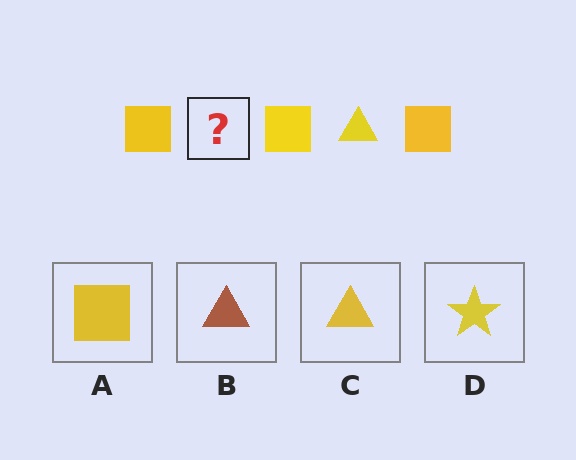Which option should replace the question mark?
Option C.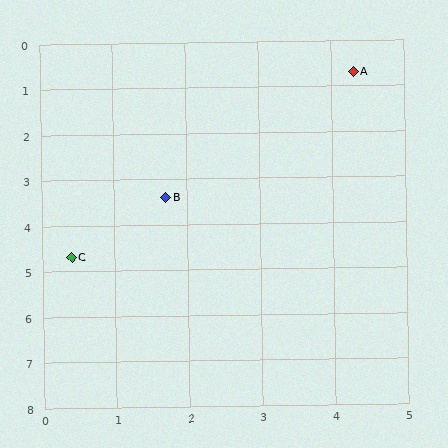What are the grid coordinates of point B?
Point B is at approximately (1.7, 3.4).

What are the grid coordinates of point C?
Point C is at approximately (0.4, 4.7).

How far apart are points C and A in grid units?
Points C and A are about 5.6 grid units apart.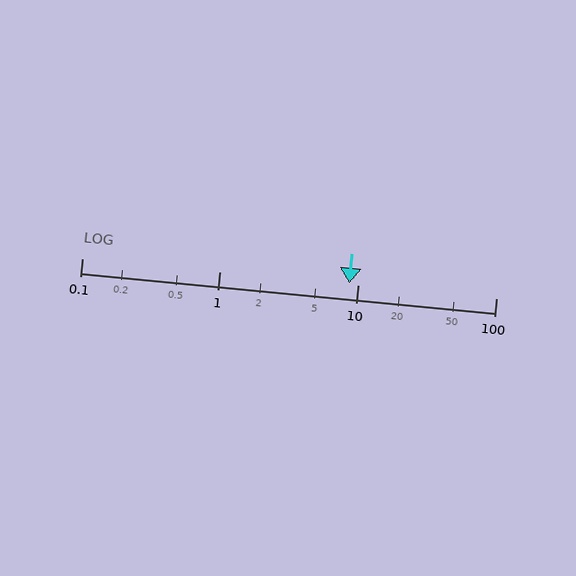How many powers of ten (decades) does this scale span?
The scale spans 3 decades, from 0.1 to 100.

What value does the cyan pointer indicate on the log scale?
The pointer indicates approximately 8.7.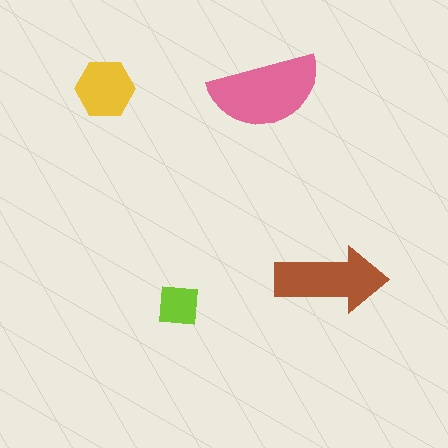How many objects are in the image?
There are 4 objects in the image.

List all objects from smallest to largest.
The lime square, the yellow hexagon, the brown arrow, the pink semicircle.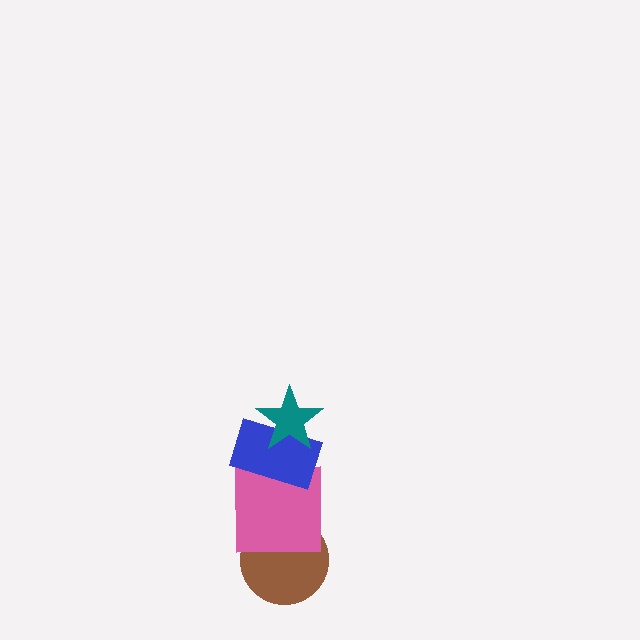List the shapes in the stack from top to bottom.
From top to bottom: the teal star, the blue rectangle, the pink square, the brown circle.